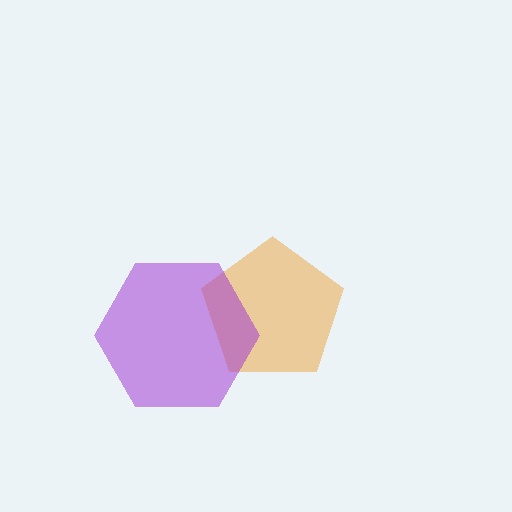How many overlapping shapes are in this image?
There are 2 overlapping shapes in the image.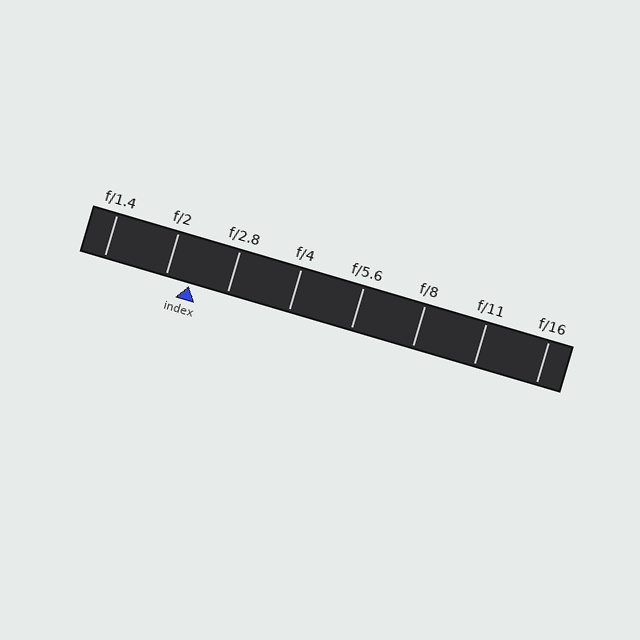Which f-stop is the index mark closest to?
The index mark is closest to f/2.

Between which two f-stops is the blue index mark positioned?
The index mark is between f/2 and f/2.8.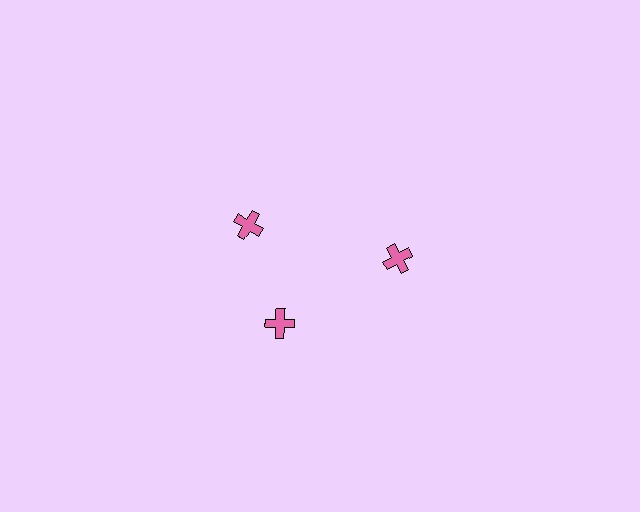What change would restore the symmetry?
The symmetry would be restored by rotating it back into even spacing with its neighbors so that all 3 crosses sit at equal angles and equal distance from the center.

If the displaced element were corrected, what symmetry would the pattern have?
It would have 3-fold rotational symmetry — the pattern would map onto itself every 120 degrees.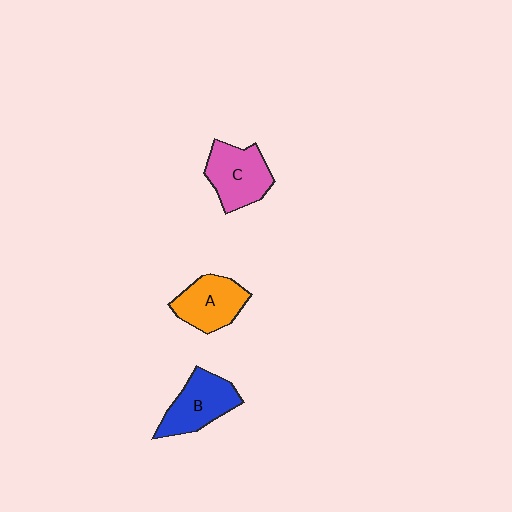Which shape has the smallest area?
Shape A (orange).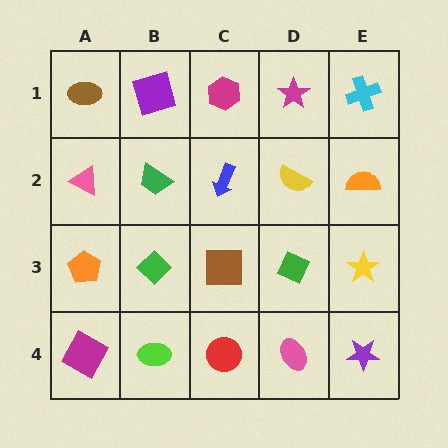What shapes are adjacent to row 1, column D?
A yellow semicircle (row 2, column D), a magenta hexagon (row 1, column C), a cyan cross (row 1, column E).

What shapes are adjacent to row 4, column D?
A green diamond (row 3, column D), a red circle (row 4, column C), a purple star (row 4, column E).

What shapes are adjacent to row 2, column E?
A cyan cross (row 1, column E), a yellow star (row 3, column E), a yellow semicircle (row 2, column D).